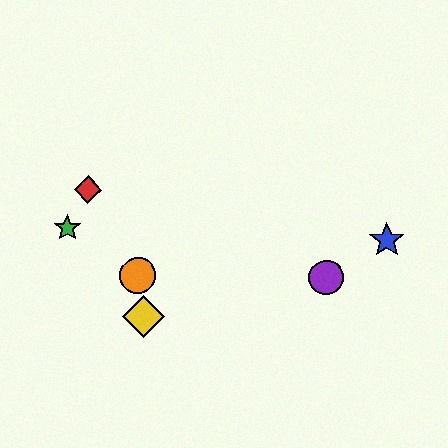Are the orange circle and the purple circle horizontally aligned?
Yes, both are at y≈275.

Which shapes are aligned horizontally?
The purple circle, the orange circle are aligned horizontally.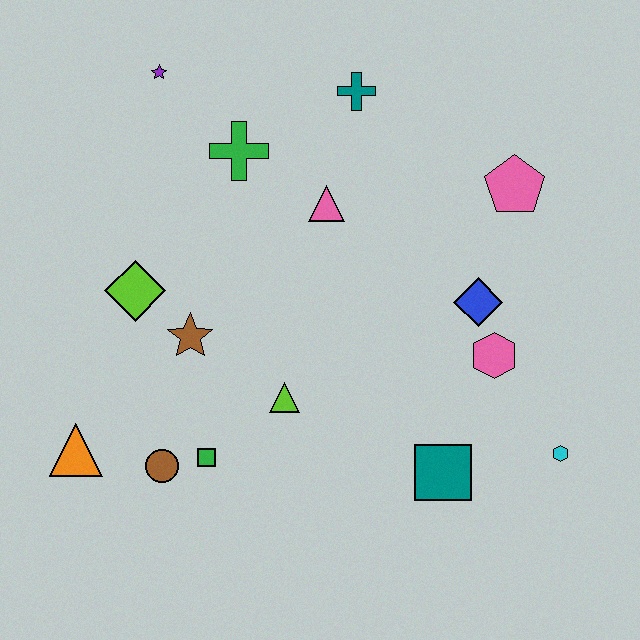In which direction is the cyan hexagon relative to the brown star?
The cyan hexagon is to the right of the brown star.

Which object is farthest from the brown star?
The cyan hexagon is farthest from the brown star.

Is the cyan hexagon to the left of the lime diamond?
No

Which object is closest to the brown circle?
The green square is closest to the brown circle.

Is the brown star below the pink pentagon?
Yes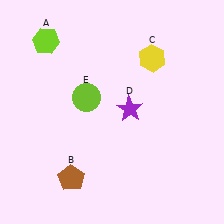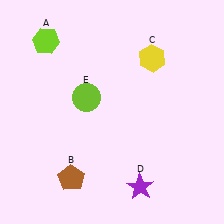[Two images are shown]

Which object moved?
The purple star (D) moved down.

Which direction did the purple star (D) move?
The purple star (D) moved down.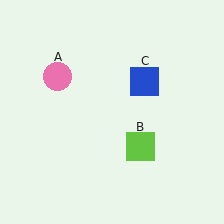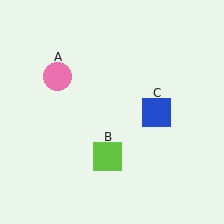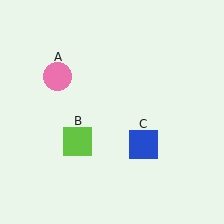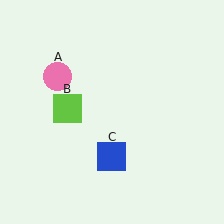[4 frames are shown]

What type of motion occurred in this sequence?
The lime square (object B), blue square (object C) rotated clockwise around the center of the scene.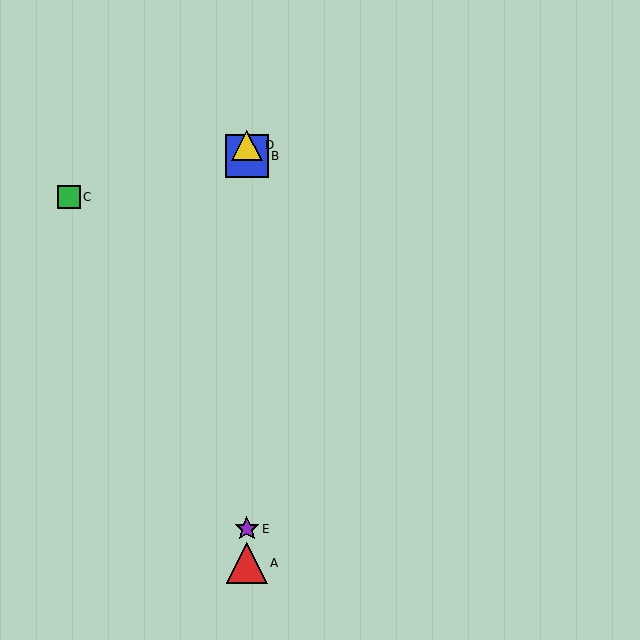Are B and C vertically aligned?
No, B is at x≈247 and C is at x≈69.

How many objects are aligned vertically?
4 objects (A, B, D, E) are aligned vertically.